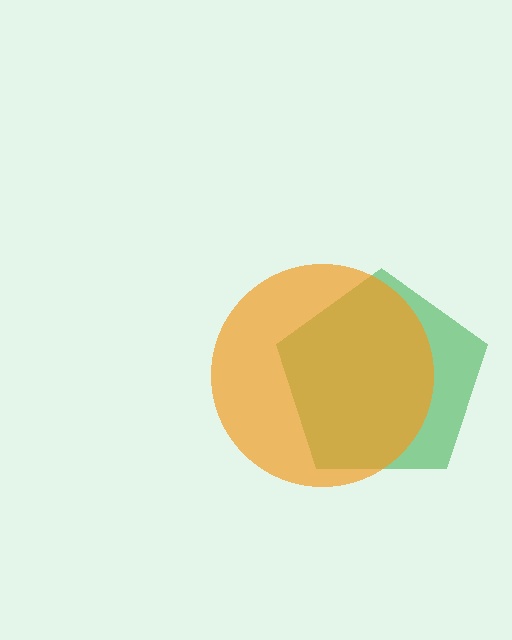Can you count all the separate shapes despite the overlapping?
Yes, there are 2 separate shapes.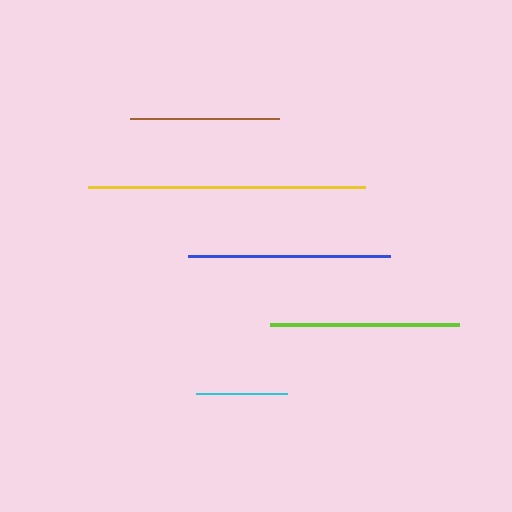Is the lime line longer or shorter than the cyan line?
The lime line is longer than the cyan line.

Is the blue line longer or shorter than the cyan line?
The blue line is longer than the cyan line.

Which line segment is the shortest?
The cyan line is the shortest at approximately 90 pixels.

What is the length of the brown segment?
The brown segment is approximately 150 pixels long.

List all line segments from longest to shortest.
From longest to shortest: yellow, blue, lime, brown, cyan.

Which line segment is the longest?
The yellow line is the longest at approximately 276 pixels.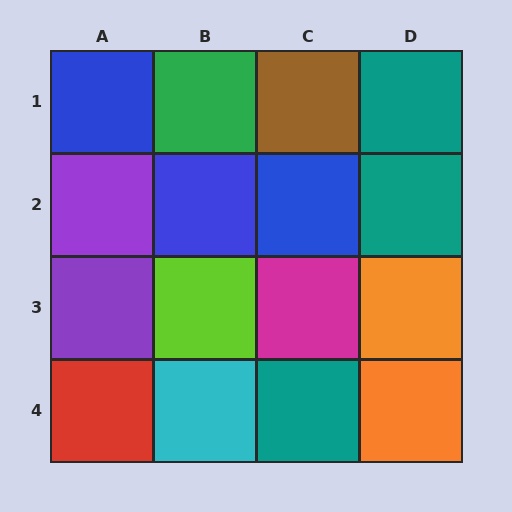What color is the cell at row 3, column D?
Orange.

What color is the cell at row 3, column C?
Magenta.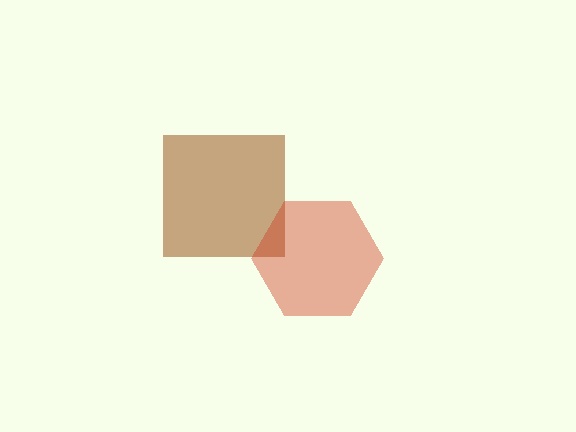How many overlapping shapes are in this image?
There are 2 overlapping shapes in the image.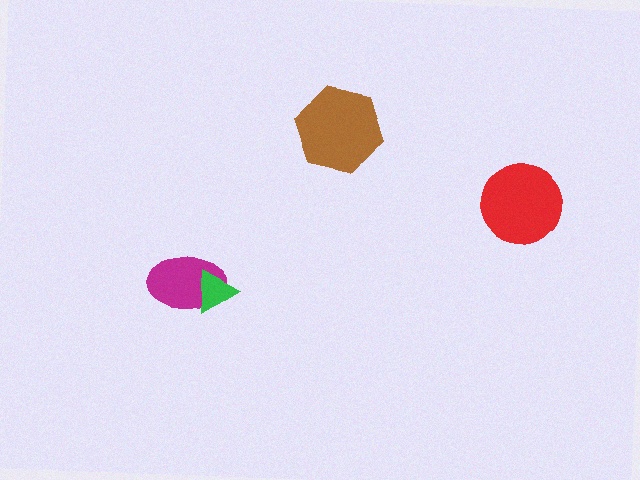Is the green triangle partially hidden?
No, no other shape covers it.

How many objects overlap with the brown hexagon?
0 objects overlap with the brown hexagon.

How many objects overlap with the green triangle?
1 object overlaps with the green triangle.